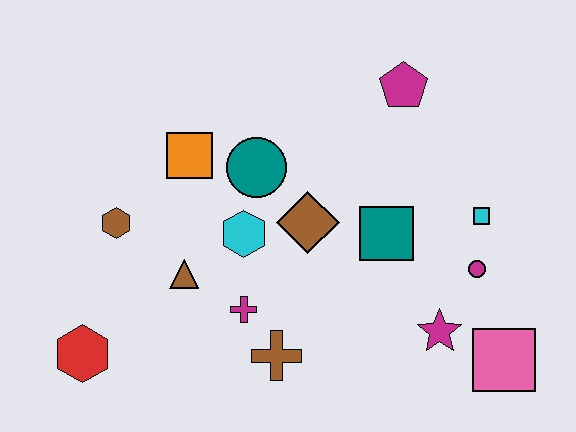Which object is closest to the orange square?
The teal circle is closest to the orange square.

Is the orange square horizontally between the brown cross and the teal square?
No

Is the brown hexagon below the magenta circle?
No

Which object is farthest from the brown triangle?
The pink square is farthest from the brown triangle.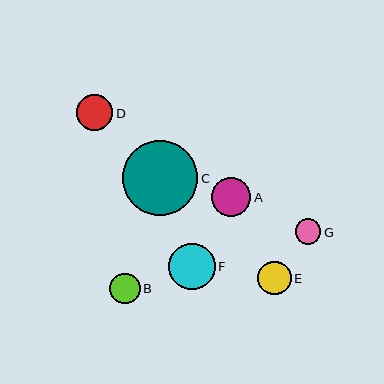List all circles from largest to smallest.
From largest to smallest: C, F, A, D, E, B, G.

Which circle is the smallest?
Circle G is the smallest with a size of approximately 25 pixels.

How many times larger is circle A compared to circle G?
Circle A is approximately 1.5 times the size of circle G.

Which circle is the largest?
Circle C is the largest with a size of approximately 76 pixels.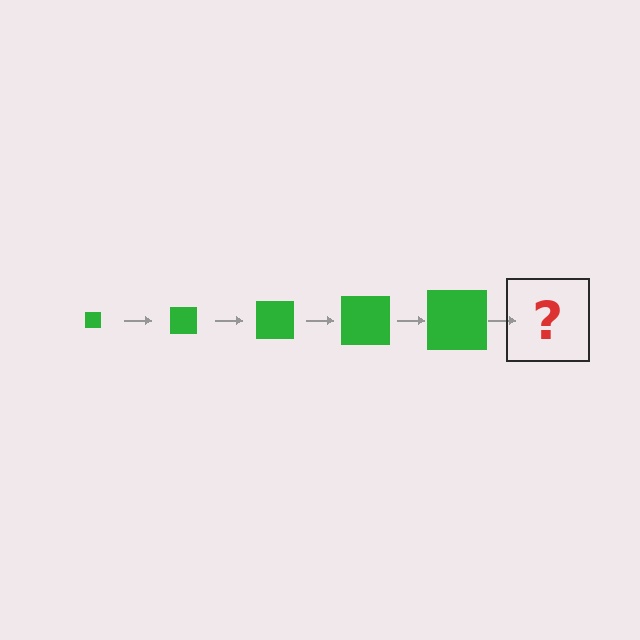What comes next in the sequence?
The next element should be a green square, larger than the previous one.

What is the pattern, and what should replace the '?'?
The pattern is that the square gets progressively larger each step. The '?' should be a green square, larger than the previous one.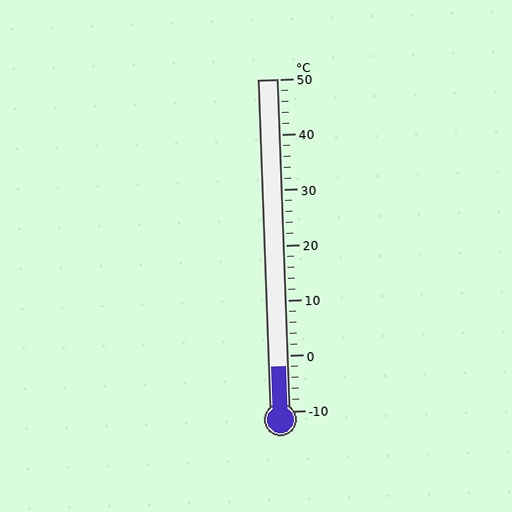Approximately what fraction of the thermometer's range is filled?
The thermometer is filled to approximately 15% of its range.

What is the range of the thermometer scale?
The thermometer scale ranges from -10°C to 50°C.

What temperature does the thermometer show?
The thermometer shows approximately -2°C.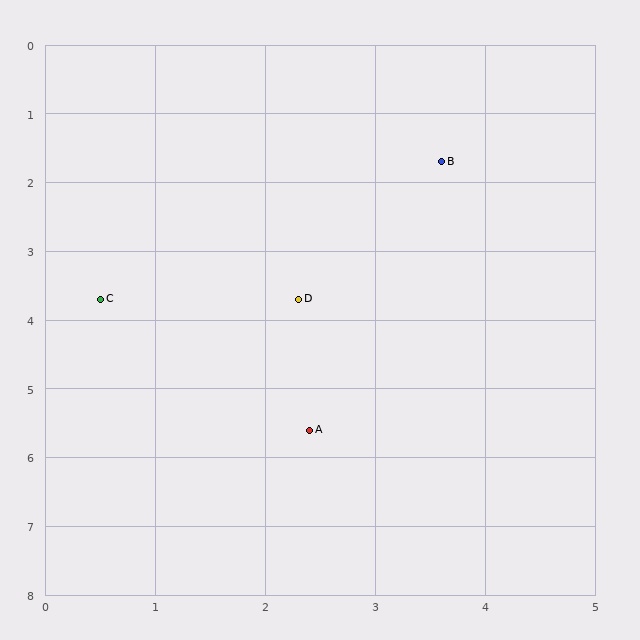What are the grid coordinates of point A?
Point A is at approximately (2.4, 5.6).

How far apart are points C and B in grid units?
Points C and B are about 3.7 grid units apart.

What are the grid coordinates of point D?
Point D is at approximately (2.3, 3.7).